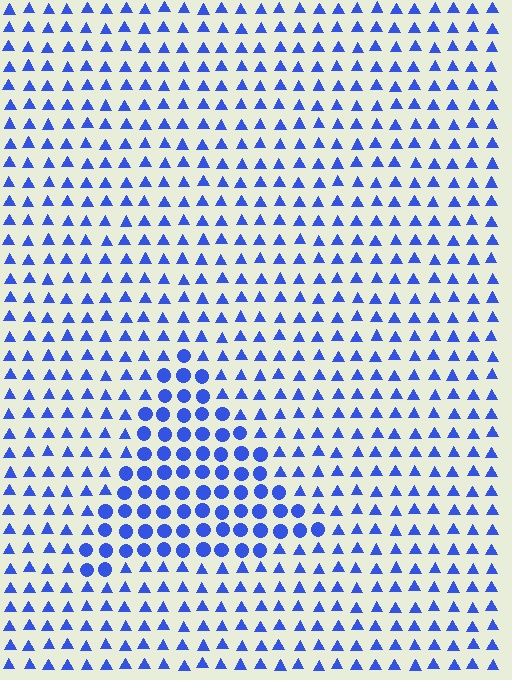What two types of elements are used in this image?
The image uses circles inside the triangle region and triangles outside it.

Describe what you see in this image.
The image is filled with small blue elements arranged in a uniform grid. A triangle-shaped region contains circles, while the surrounding area contains triangles. The boundary is defined purely by the change in element shape.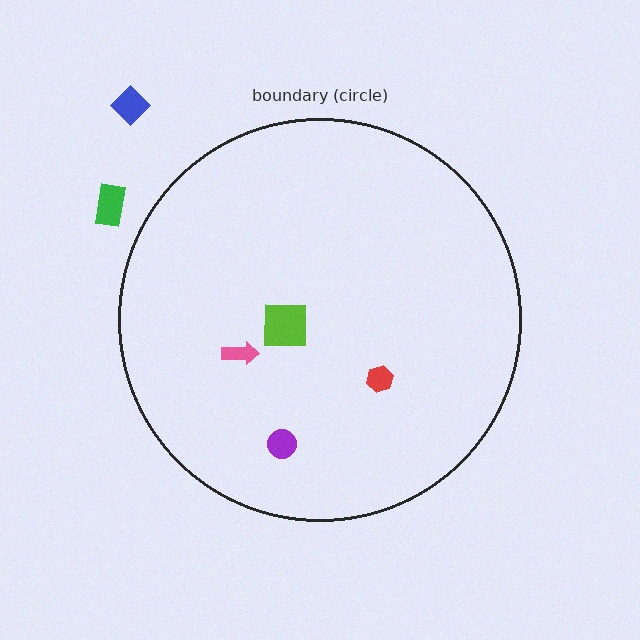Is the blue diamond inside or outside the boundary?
Outside.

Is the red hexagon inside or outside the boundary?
Inside.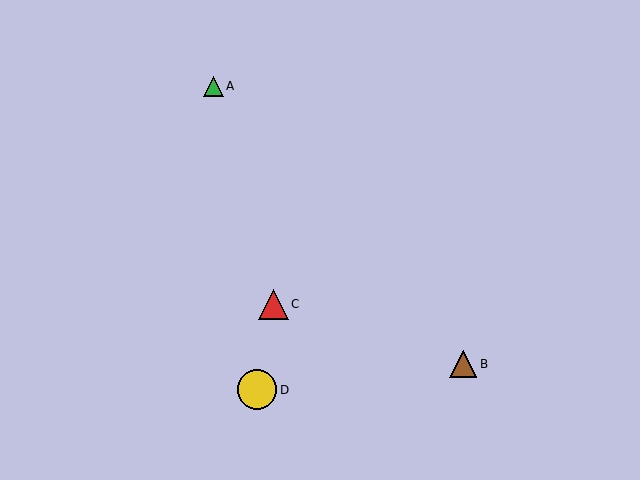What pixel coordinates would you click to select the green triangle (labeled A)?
Click at (213, 86) to select the green triangle A.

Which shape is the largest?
The yellow circle (labeled D) is the largest.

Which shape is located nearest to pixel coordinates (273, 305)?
The red triangle (labeled C) at (273, 304) is nearest to that location.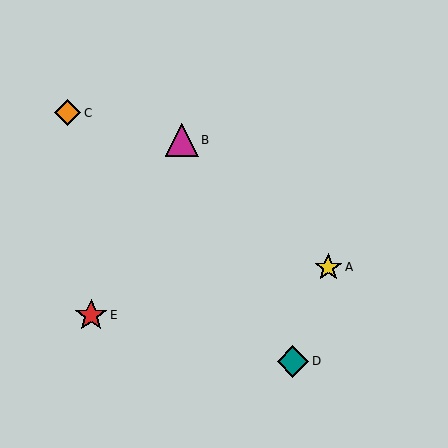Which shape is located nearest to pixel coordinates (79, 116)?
The orange diamond (labeled C) at (68, 113) is nearest to that location.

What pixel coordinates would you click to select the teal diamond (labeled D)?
Click at (293, 361) to select the teal diamond D.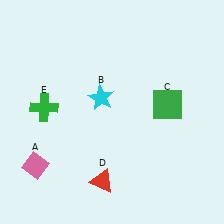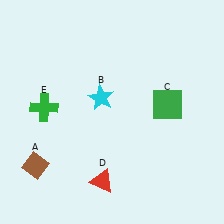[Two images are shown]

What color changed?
The diamond (A) changed from pink in Image 1 to brown in Image 2.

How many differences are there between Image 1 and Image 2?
There is 1 difference between the two images.